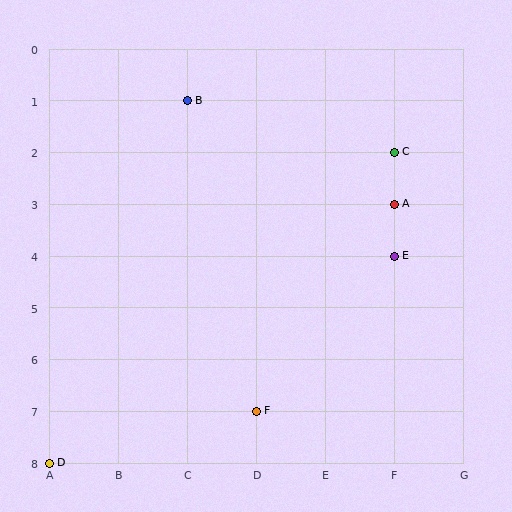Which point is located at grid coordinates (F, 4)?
Point E is at (F, 4).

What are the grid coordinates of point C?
Point C is at grid coordinates (F, 2).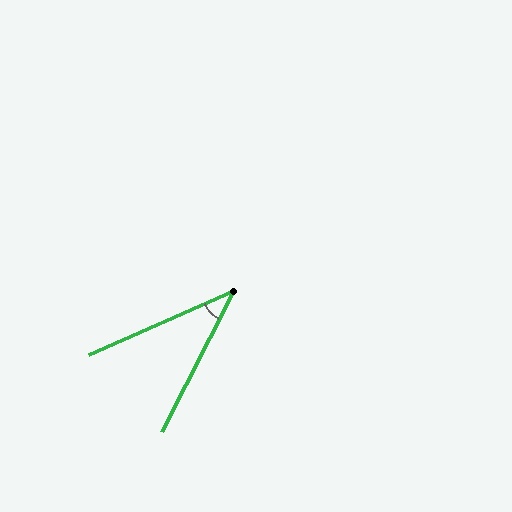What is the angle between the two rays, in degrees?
Approximately 39 degrees.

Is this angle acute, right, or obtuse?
It is acute.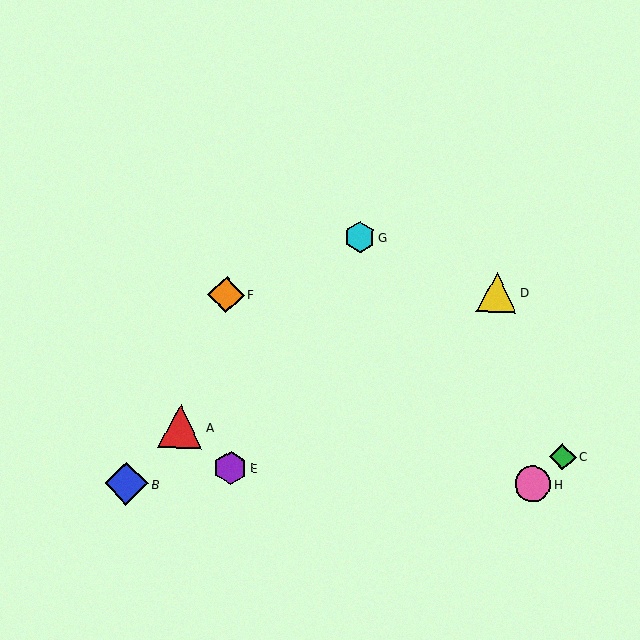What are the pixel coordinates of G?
Object G is at (360, 237).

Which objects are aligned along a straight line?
Objects A, B, G are aligned along a straight line.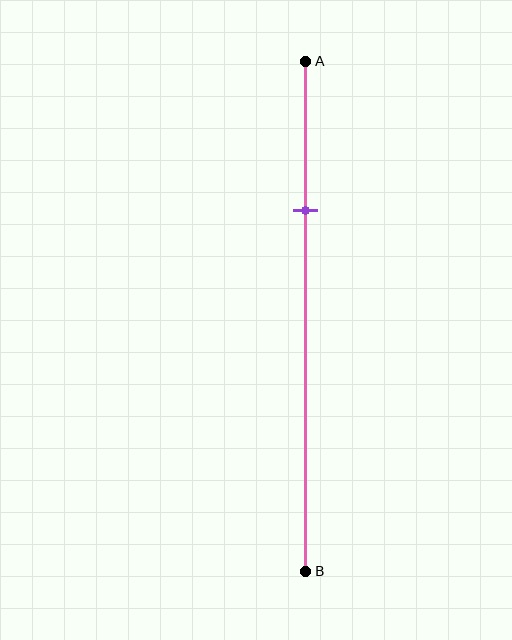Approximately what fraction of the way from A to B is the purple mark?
The purple mark is approximately 30% of the way from A to B.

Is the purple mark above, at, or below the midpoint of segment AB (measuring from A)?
The purple mark is above the midpoint of segment AB.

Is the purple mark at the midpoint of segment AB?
No, the mark is at about 30% from A, not at the 50% midpoint.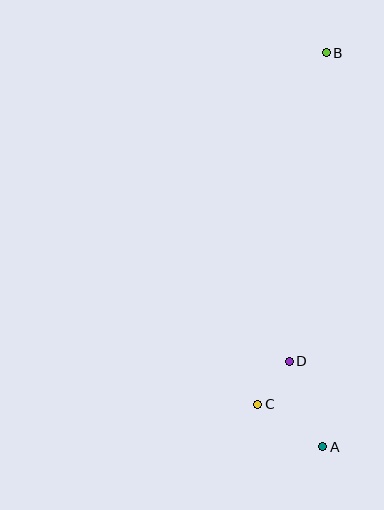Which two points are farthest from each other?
Points A and B are farthest from each other.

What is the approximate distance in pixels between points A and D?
The distance between A and D is approximately 92 pixels.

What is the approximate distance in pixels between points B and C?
The distance between B and C is approximately 358 pixels.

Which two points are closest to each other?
Points C and D are closest to each other.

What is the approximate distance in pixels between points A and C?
The distance between A and C is approximately 78 pixels.